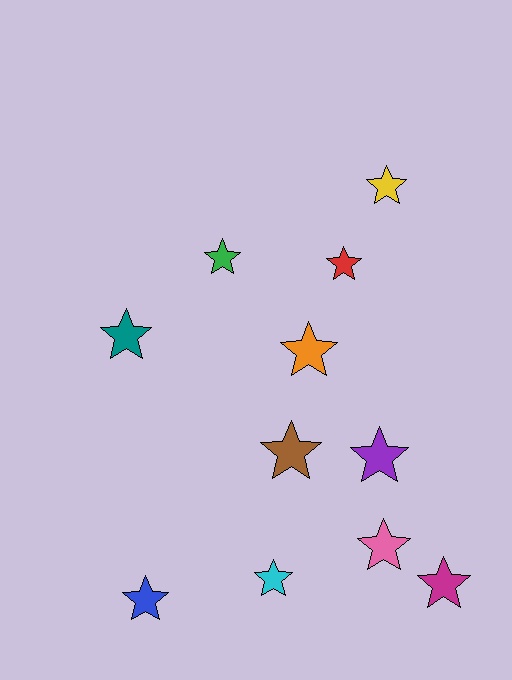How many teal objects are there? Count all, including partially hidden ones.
There is 1 teal object.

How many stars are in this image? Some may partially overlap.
There are 11 stars.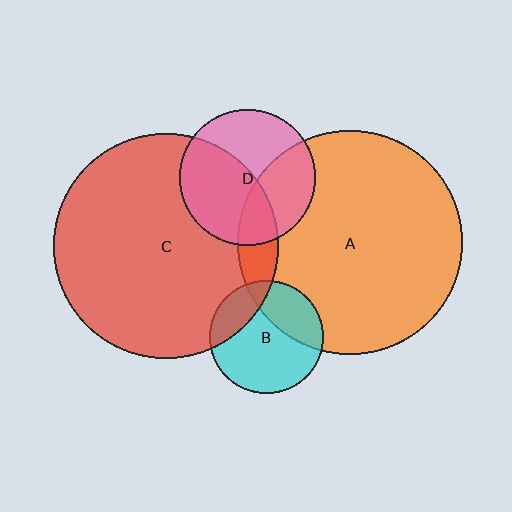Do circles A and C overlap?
Yes.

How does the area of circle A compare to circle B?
Approximately 3.9 times.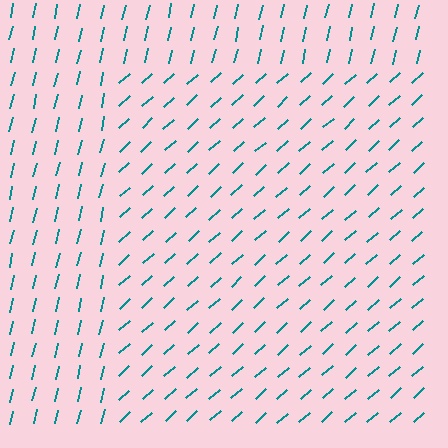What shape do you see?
I see a rectangle.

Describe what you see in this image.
The image is filled with small teal line segments. A rectangle region in the image has lines oriented differently from the surrounding lines, creating a visible texture boundary.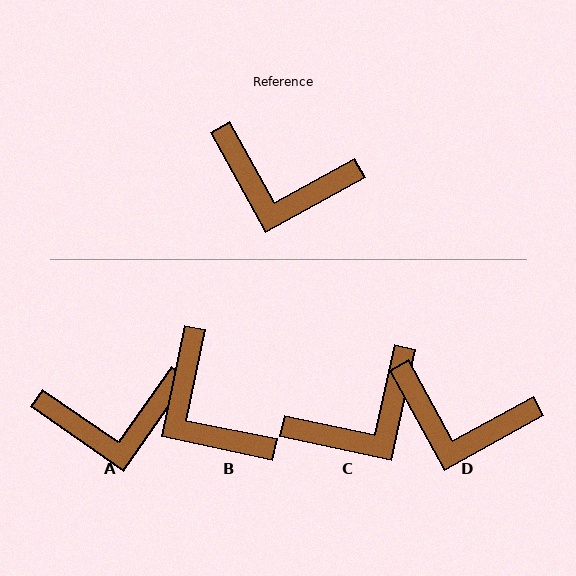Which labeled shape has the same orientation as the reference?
D.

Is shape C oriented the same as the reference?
No, it is off by about 49 degrees.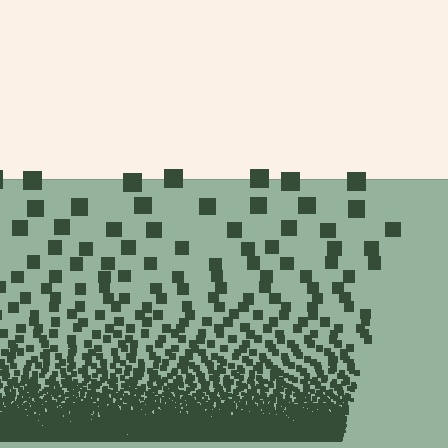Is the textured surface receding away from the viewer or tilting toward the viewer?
The surface appears to tilt toward the viewer. Texture elements get larger and sparser toward the top.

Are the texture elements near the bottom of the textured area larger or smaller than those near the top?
Smaller. The gradient is inverted — elements near the bottom are smaller and denser.